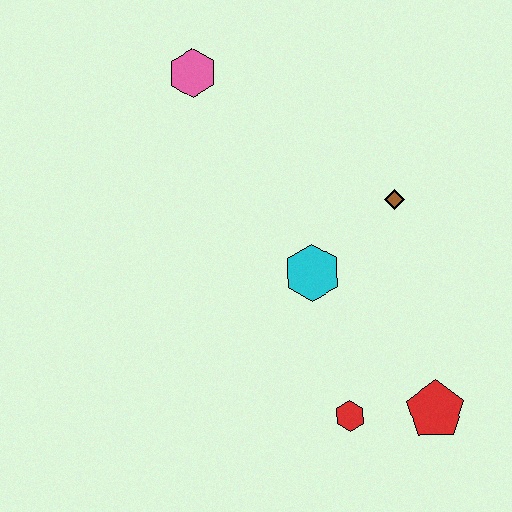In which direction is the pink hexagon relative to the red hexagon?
The pink hexagon is above the red hexagon.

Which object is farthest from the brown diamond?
The pink hexagon is farthest from the brown diamond.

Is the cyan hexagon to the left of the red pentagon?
Yes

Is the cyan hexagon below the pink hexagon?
Yes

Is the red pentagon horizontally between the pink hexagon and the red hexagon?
No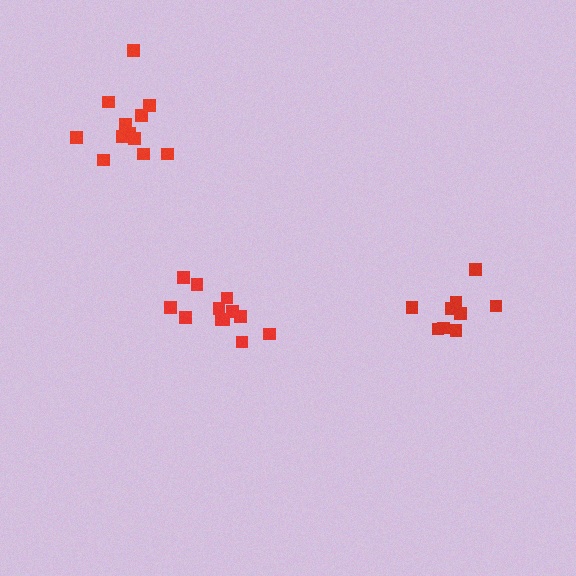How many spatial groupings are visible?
There are 3 spatial groupings.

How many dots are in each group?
Group 1: 12 dots, Group 2: 9 dots, Group 3: 12 dots (33 total).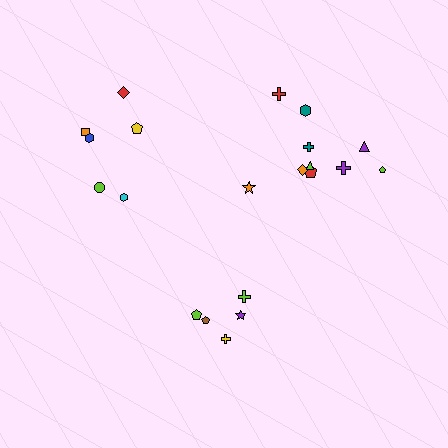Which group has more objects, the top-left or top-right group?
The top-right group.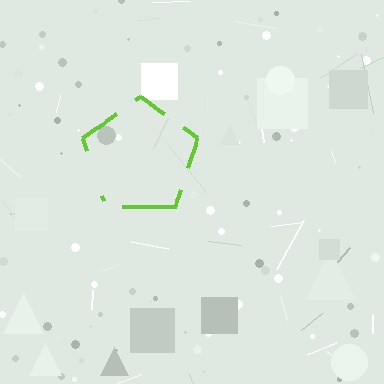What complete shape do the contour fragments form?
The contour fragments form a pentagon.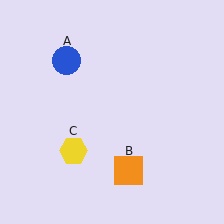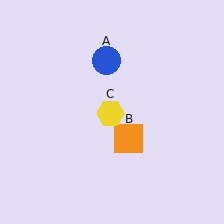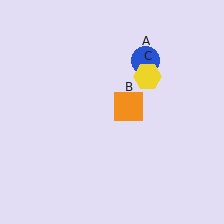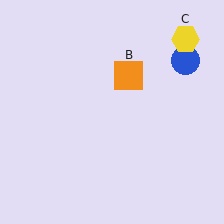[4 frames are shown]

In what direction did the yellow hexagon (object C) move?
The yellow hexagon (object C) moved up and to the right.